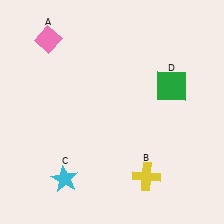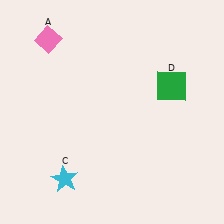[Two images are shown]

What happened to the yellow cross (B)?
The yellow cross (B) was removed in Image 2. It was in the bottom-right area of Image 1.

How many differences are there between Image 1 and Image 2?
There is 1 difference between the two images.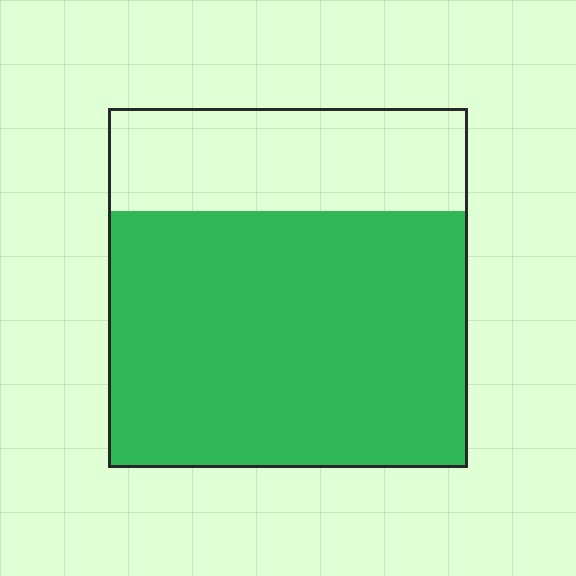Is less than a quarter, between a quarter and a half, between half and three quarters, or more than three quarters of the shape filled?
Between half and three quarters.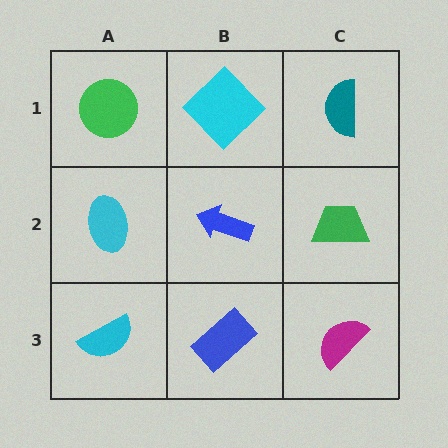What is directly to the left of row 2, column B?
A cyan ellipse.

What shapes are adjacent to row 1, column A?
A cyan ellipse (row 2, column A), a cyan diamond (row 1, column B).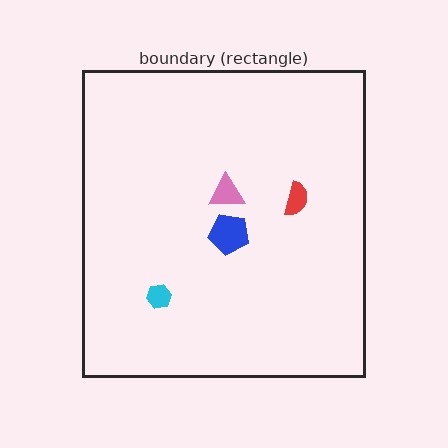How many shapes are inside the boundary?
4 inside, 0 outside.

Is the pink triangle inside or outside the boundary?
Inside.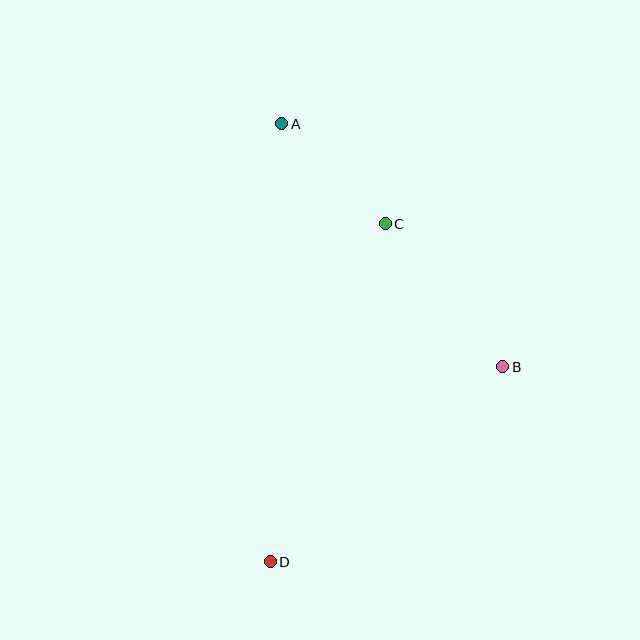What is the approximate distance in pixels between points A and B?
The distance between A and B is approximately 329 pixels.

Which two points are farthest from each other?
Points A and D are farthest from each other.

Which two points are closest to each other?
Points A and C are closest to each other.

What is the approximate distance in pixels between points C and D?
The distance between C and D is approximately 358 pixels.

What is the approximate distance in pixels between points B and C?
The distance between B and C is approximately 185 pixels.